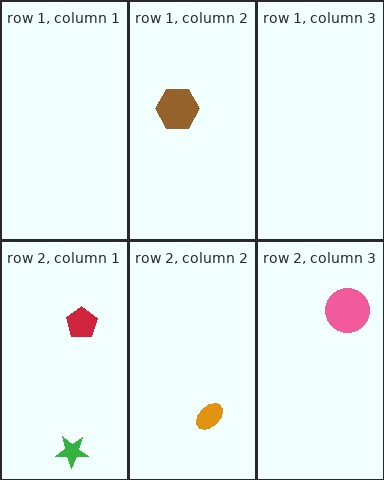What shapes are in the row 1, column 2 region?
The brown hexagon.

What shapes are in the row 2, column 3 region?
The pink circle.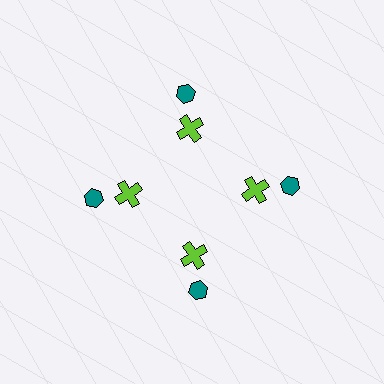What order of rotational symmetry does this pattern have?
This pattern has 4-fold rotational symmetry.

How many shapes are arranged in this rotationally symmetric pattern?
There are 8 shapes, arranged in 4 groups of 2.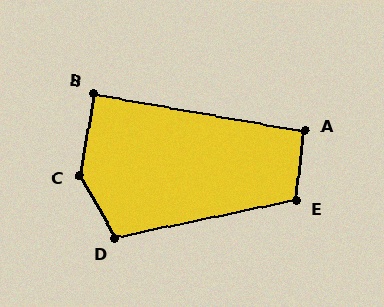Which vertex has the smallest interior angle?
B, at approximately 90 degrees.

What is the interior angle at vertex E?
Approximately 108 degrees (obtuse).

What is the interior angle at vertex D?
Approximately 107 degrees (obtuse).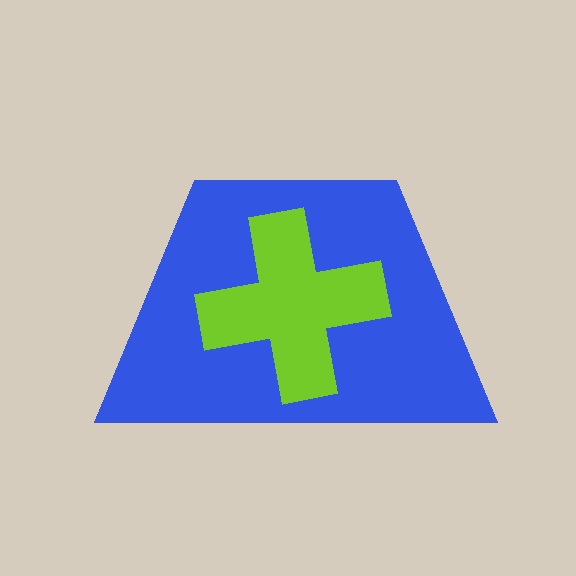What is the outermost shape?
The blue trapezoid.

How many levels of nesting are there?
2.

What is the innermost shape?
The lime cross.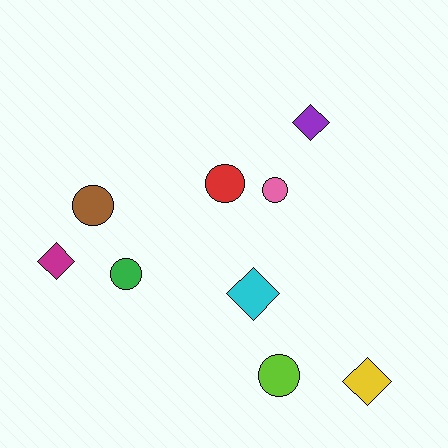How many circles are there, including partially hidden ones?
There are 5 circles.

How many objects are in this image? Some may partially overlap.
There are 9 objects.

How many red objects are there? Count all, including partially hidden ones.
There is 1 red object.